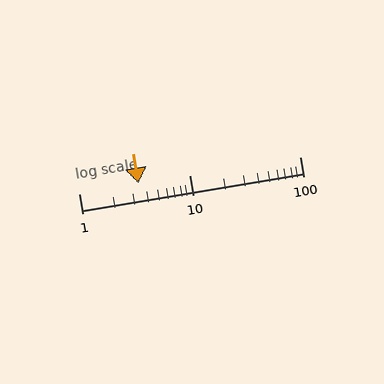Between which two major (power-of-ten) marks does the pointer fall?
The pointer is between 1 and 10.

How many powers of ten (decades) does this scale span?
The scale spans 2 decades, from 1 to 100.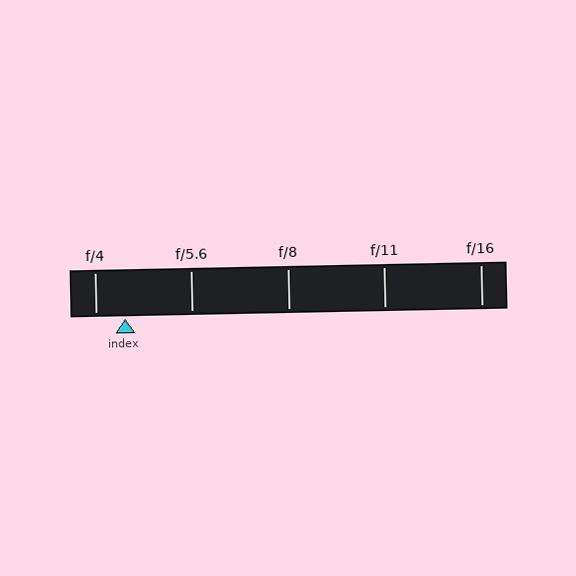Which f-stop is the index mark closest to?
The index mark is closest to f/4.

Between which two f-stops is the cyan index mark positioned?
The index mark is between f/4 and f/5.6.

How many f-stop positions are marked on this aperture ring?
There are 5 f-stop positions marked.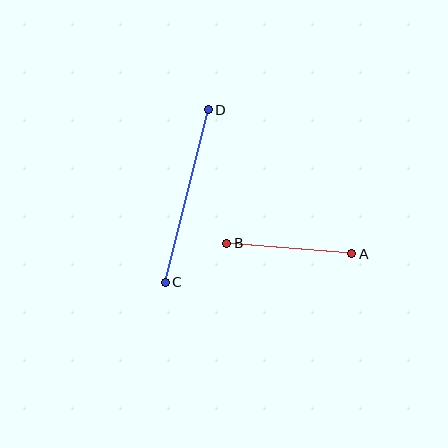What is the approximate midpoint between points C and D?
The midpoint is at approximately (187, 196) pixels.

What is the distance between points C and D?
The distance is approximately 177 pixels.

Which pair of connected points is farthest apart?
Points C and D are farthest apart.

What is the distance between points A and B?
The distance is approximately 126 pixels.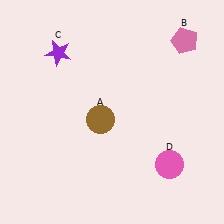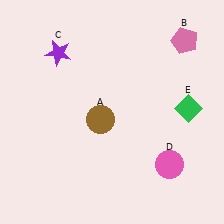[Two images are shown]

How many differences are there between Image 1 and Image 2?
There is 1 difference between the two images.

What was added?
A green diamond (E) was added in Image 2.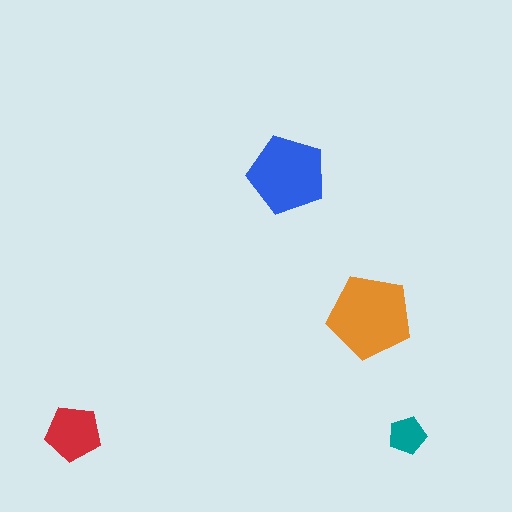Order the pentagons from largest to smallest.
the orange one, the blue one, the red one, the teal one.